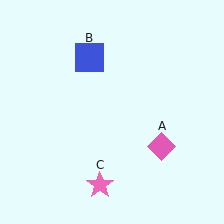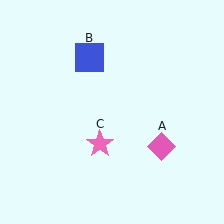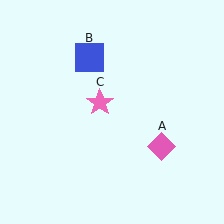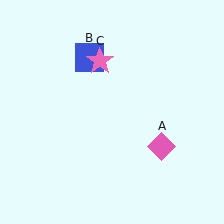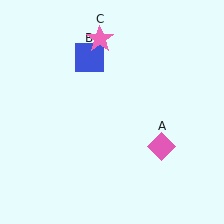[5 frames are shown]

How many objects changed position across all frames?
1 object changed position: pink star (object C).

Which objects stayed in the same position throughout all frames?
Pink diamond (object A) and blue square (object B) remained stationary.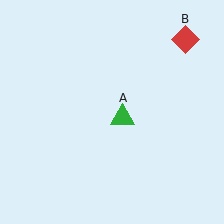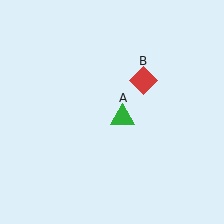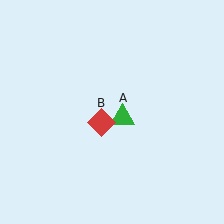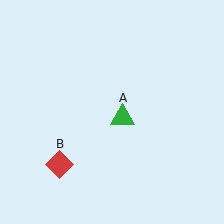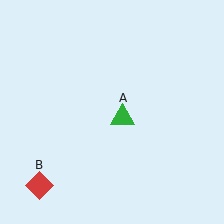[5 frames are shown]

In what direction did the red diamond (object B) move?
The red diamond (object B) moved down and to the left.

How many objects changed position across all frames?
1 object changed position: red diamond (object B).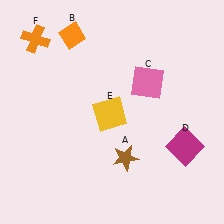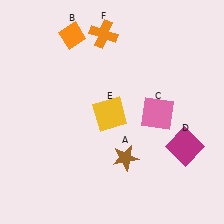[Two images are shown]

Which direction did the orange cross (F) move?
The orange cross (F) moved right.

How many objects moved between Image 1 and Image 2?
2 objects moved between the two images.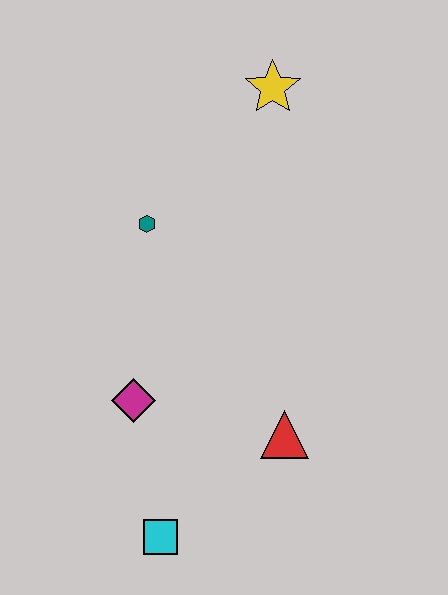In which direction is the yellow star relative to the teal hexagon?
The yellow star is above the teal hexagon.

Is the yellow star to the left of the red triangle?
Yes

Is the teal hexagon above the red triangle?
Yes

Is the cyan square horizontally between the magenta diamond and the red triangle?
Yes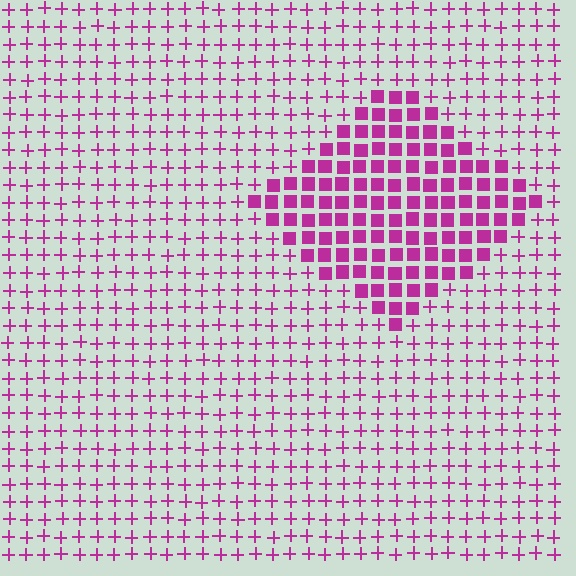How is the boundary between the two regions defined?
The boundary is defined by a change in element shape: squares inside vs. plus signs outside. All elements share the same color and spacing.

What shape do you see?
I see a diamond.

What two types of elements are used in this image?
The image uses squares inside the diamond region and plus signs outside it.